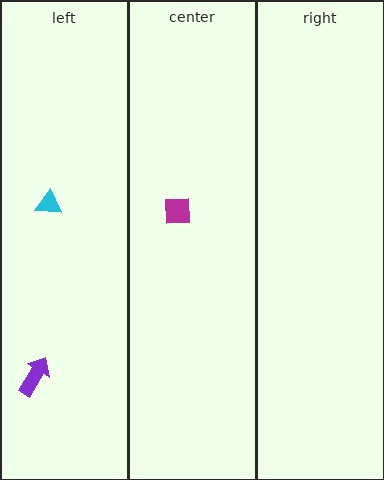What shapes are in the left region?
The cyan triangle, the purple arrow.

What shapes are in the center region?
The magenta square.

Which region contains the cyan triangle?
The left region.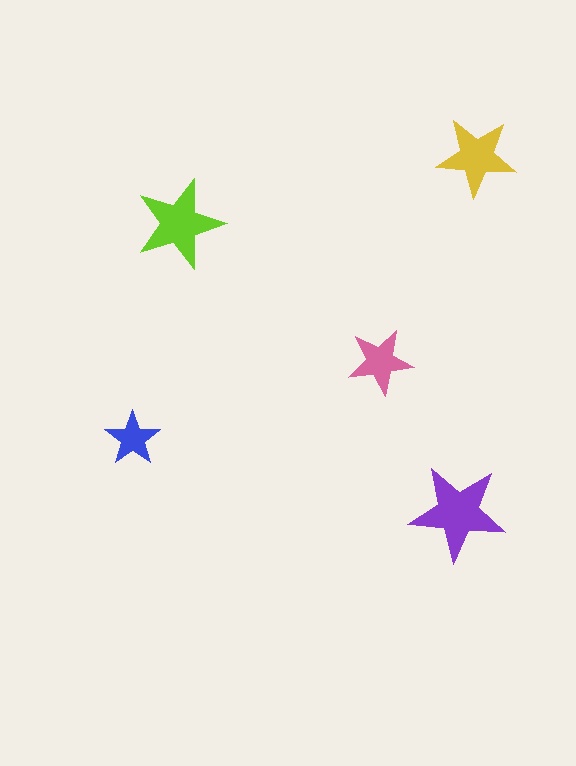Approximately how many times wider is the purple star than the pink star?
About 1.5 times wider.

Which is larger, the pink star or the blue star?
The pink one.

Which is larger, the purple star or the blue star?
The purple one.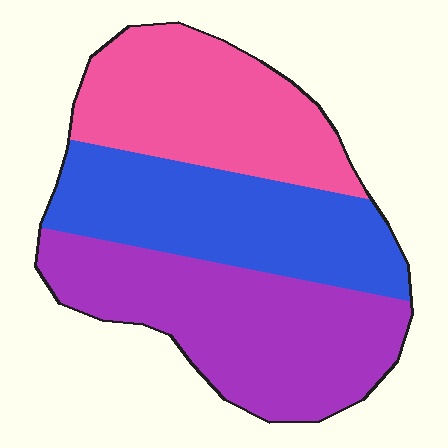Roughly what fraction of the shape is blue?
Blue covers about 30% of the shape.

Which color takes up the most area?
Purple, at roughly 40%.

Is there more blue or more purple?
Purple.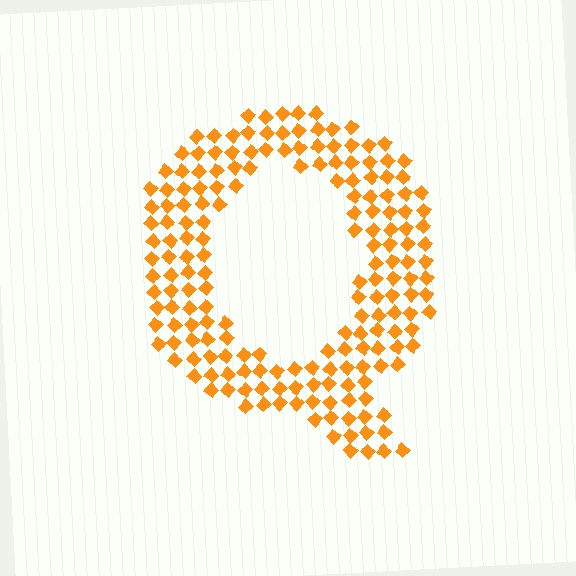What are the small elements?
The small elements are diamonds.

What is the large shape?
The large shape is the letter Q.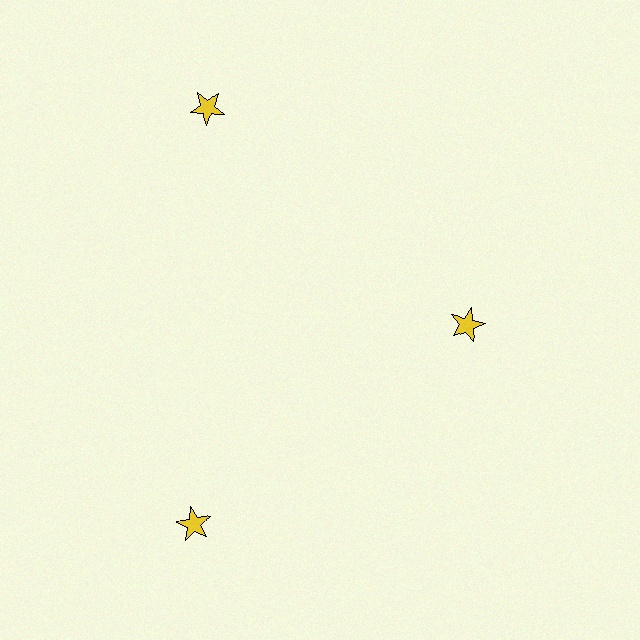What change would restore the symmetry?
The symmetry would be restored by moving it outward, back onto the ring so that all 3 stars sit at equal angles and equal distance from the center.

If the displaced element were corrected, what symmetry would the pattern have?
It would have 3-fold rotational symmetry — the pattern would map onto itself every 120 degrees.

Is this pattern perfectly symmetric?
No. The 3 yellow stars are arranged in a ring, but one element near the 3 o'clock position is pulled inward toward the center, breaking the 3-fold rotational symmetry.